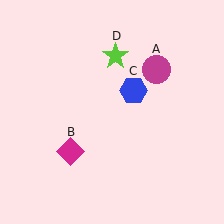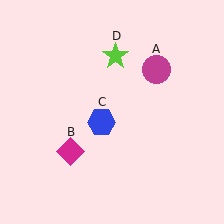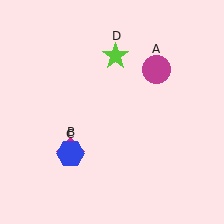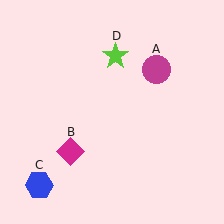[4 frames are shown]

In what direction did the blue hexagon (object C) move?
The blue hexagon (object C) moved down and to the left.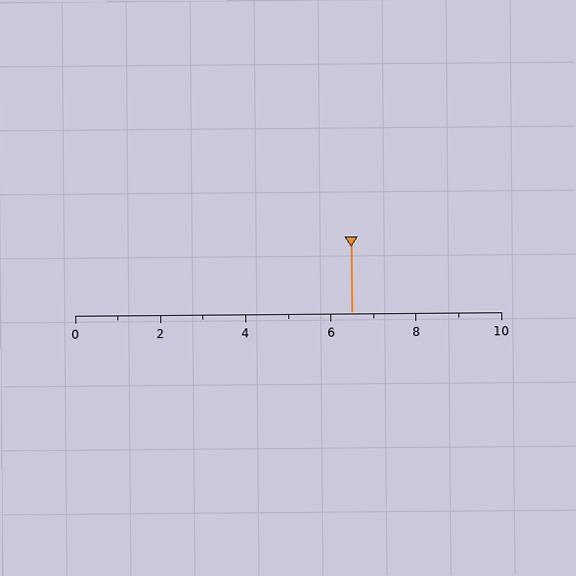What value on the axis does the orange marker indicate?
The marker indicates approximately 6.5.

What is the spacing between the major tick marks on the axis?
The major ticks are spaced 2 apart.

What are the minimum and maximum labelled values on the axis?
The axis runs from 0 to 10.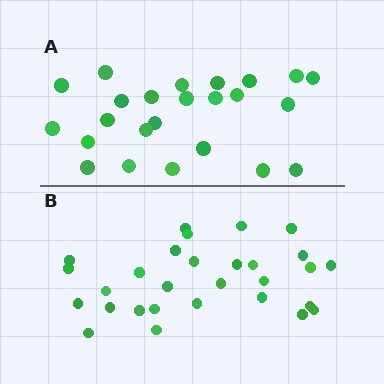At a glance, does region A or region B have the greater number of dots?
Region B (the bottom region) has more dots.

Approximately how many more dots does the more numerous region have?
Region B has about 5 more dots than region A.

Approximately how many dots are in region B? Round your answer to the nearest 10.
About 30 dots. (The exact count is 29, which rounds to 30.)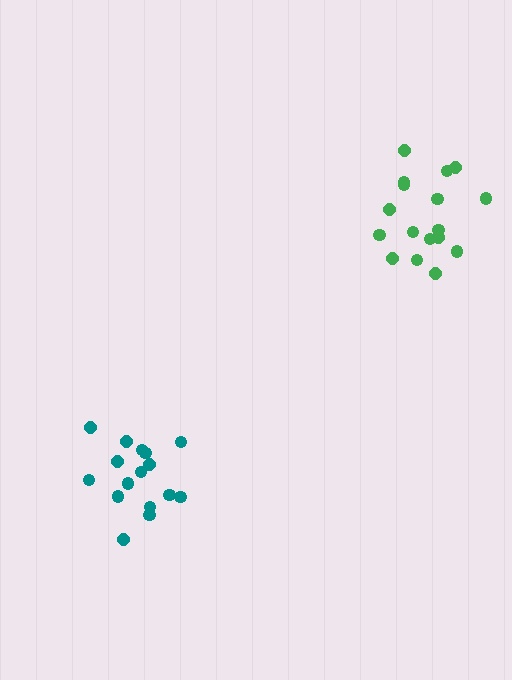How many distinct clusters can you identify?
There are 2 distinct clusters.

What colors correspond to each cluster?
The clusters are colored: teal, green.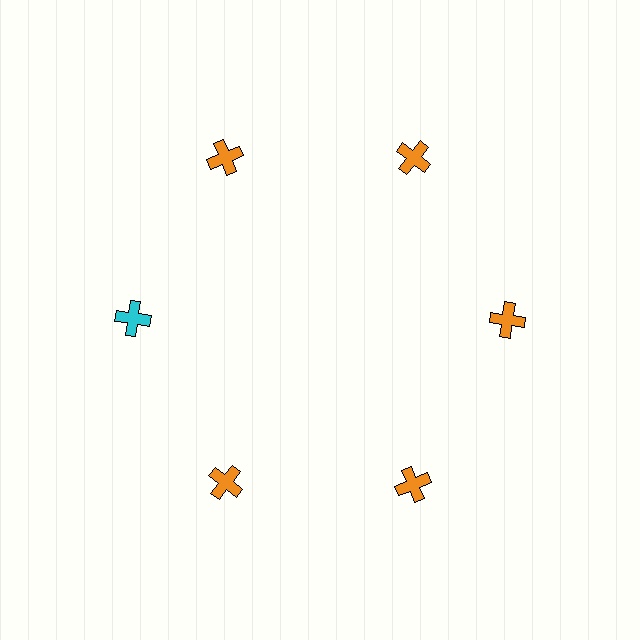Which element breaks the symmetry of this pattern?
The cyan cross at roughly the 9 o'clock position breaks the symmetry. All other shapes are orange crosses.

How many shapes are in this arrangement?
There are 6 shapes arranged in a ring pattern.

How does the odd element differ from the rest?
It has a different color: cyan instead of orange.